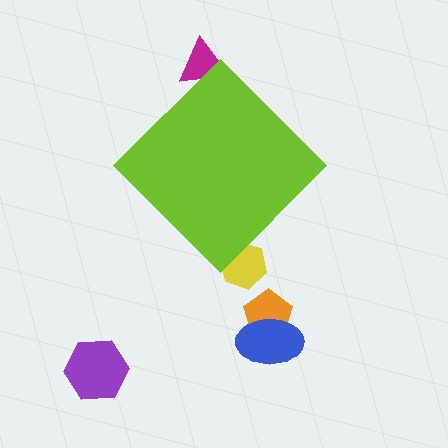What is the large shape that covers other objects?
A lime diamond.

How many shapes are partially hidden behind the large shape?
2 shapes are partially hidden.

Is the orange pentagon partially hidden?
No, the orange pentagon is fully visible.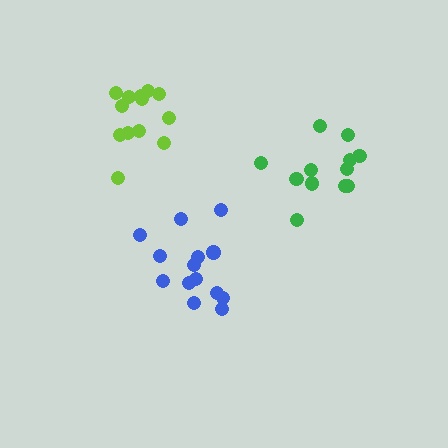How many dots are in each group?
Group 1: 14 dots, Group 2: 13 dots, Group 3: 12 dots (39 total).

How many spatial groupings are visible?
There are 3 spatial groupings.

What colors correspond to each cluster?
The clusters are colored: blue, lime, green.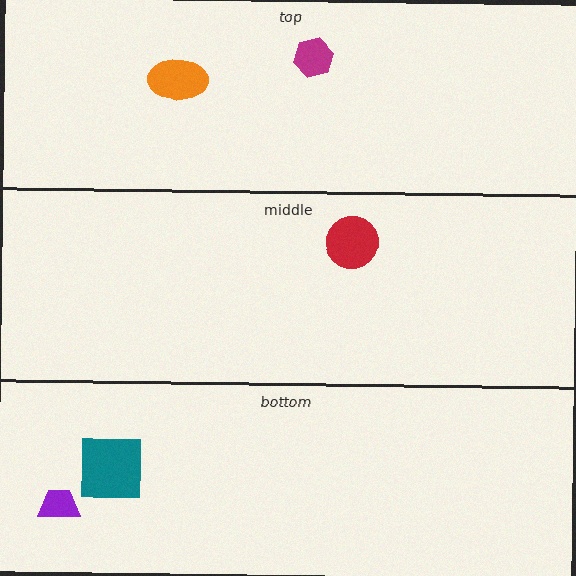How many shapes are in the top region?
2.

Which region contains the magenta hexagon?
The top region.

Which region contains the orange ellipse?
The top region.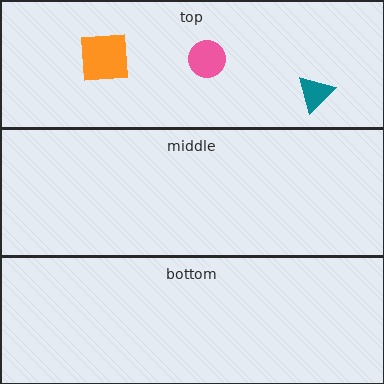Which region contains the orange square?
The top region.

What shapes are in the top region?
The orange square, the teal triangle, the pink circle.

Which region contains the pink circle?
The top region.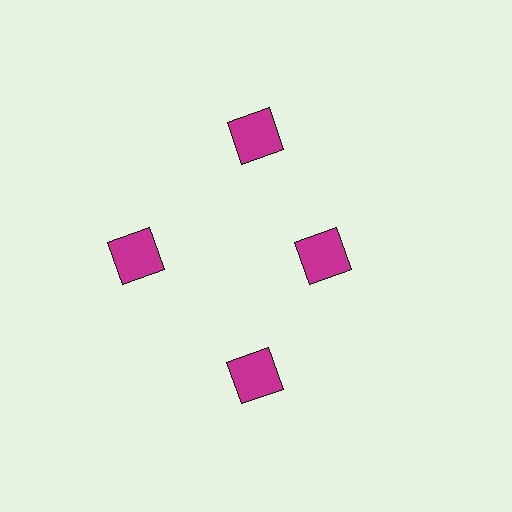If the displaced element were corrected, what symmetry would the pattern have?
It would have 4-fold rotational symmetry — the pattern would map onto itself every 90 degrees.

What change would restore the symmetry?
The symmetry would be restored by moving it outward, back onto the ring so that all 4 squares sit at equal angles and equal distance from the center.